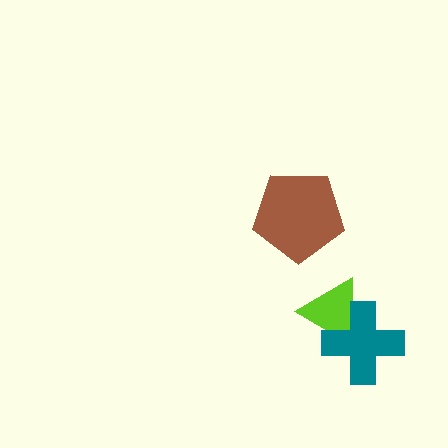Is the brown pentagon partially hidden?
No, no other shape covers it.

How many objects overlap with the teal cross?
1 object overlaps with the teal cross.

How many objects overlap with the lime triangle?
1 object overlaps with the lime triangle.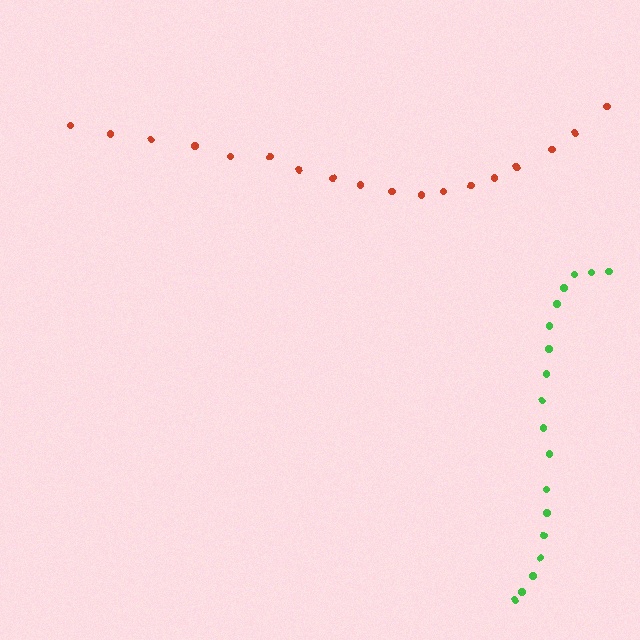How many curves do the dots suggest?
There are 2 distinct paths.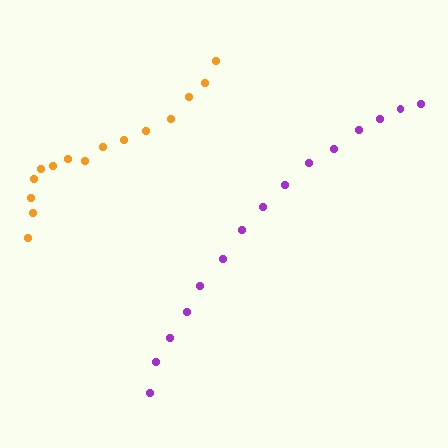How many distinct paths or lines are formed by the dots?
There are 2 distinct paths.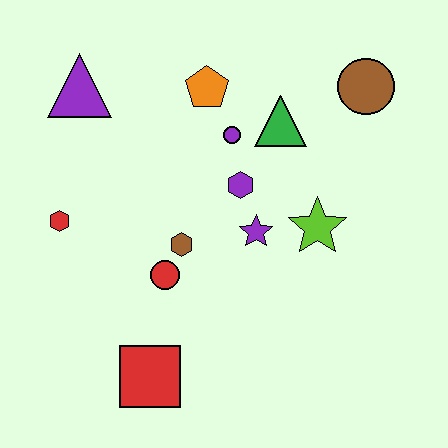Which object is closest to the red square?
The red circle is closest to the red square.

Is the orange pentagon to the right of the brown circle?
No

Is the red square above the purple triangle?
No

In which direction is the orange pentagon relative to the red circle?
The orange pentagon is above the red circle.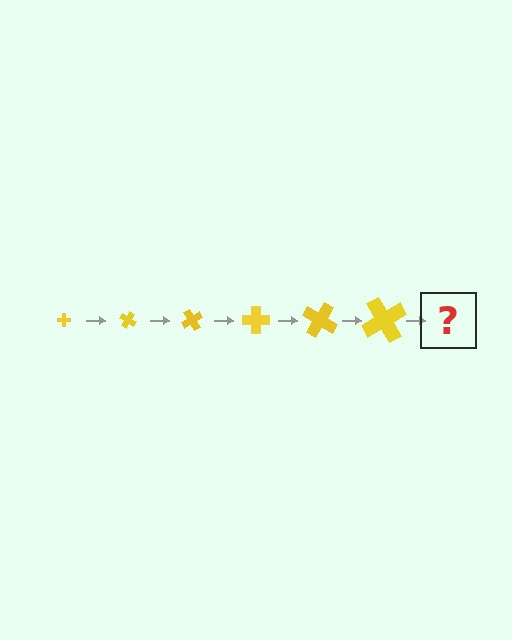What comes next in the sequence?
The next element should be a cross, larger than the previous one and rotated 180 degrees from the start.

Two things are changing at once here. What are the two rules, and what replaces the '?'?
The two rules are that the cross grows larger each step and it rotates 30 degrees each step. The '?' should be a cross, larger than the previous one and rotated 180 degrees from the start.